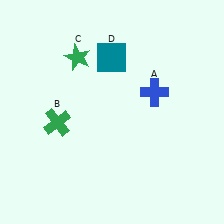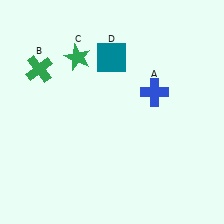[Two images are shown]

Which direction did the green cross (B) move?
The green cross (B) moved up.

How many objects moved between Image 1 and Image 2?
1 object moved between the two images.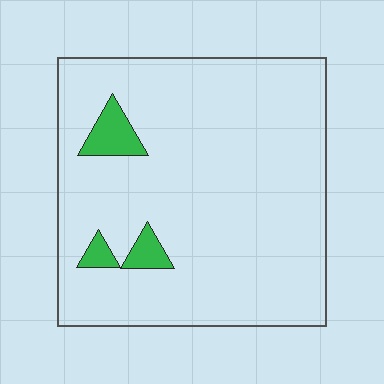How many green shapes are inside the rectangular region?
3.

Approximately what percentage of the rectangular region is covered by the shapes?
Approximately 5%.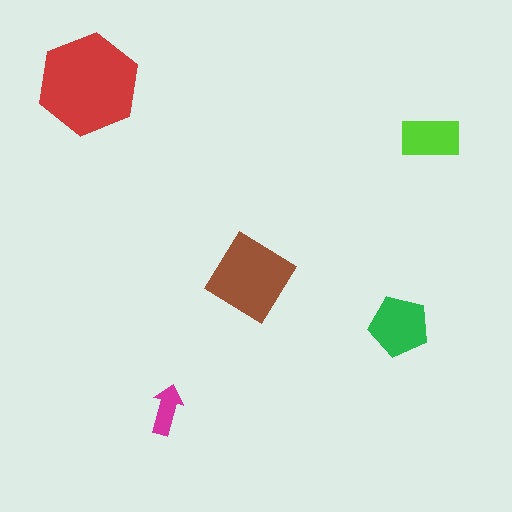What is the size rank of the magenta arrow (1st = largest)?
5th.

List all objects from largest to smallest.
The red hexagon, the brown diamond, the green pentagon, the lime rectangle, the magenta arrow.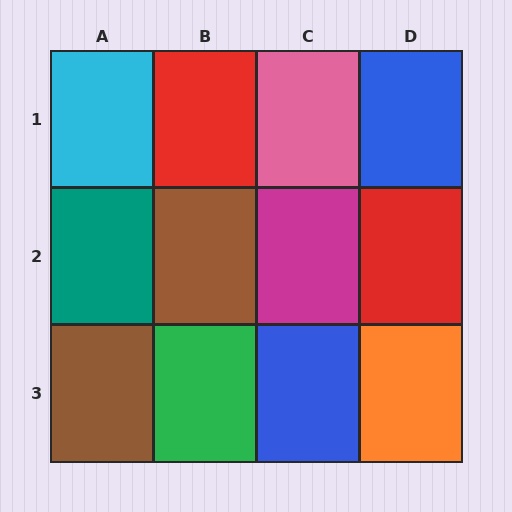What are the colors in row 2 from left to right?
Teal, brown, magenta, red.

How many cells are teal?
1 cell is teal.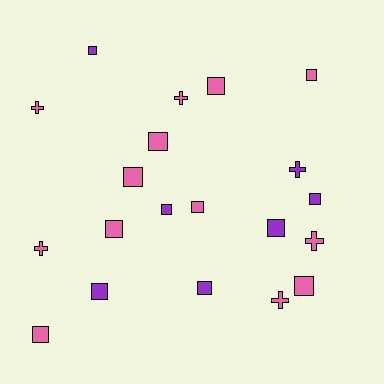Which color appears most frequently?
Pink, with 13 objects.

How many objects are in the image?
There are 20 objects.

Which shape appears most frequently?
Square, with 14 objects.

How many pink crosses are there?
There are 5 pink crosses.